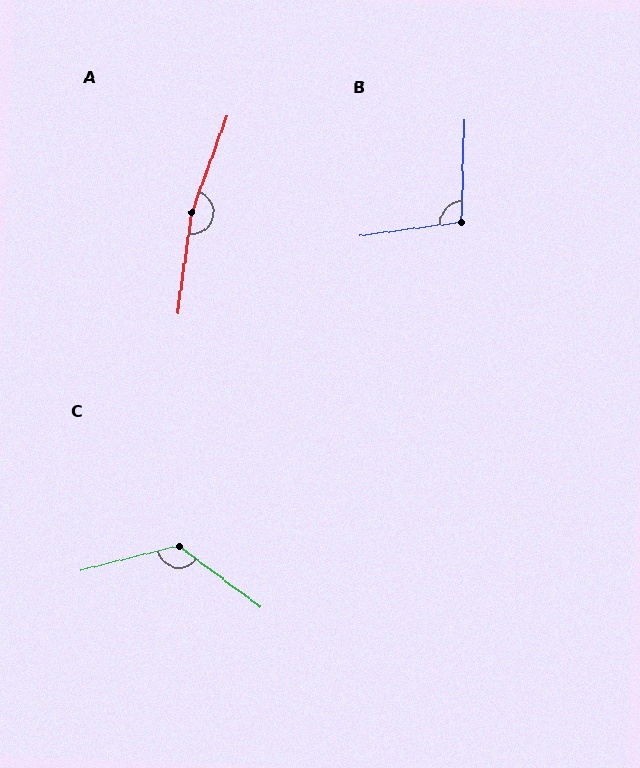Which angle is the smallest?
B, at approximately 99 degrees.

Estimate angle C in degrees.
Approximately 129 degrees.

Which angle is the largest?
A, at approximately 168 degrees.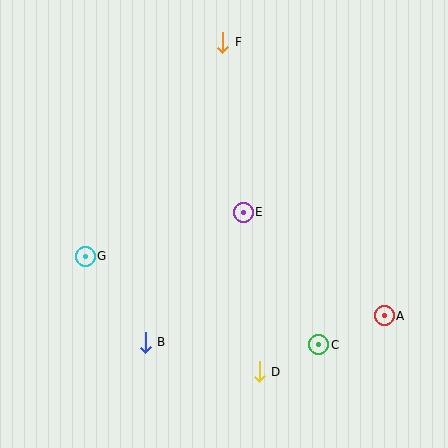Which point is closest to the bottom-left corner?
Point B is closest to the bottom-left corner.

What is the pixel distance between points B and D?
The distance between B and D is 118 pixels.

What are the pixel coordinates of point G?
Point G is at (85, 256).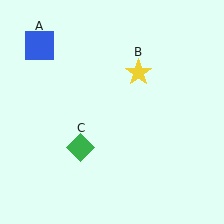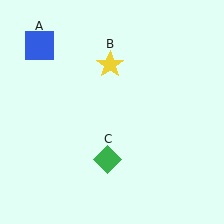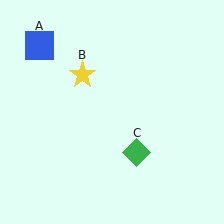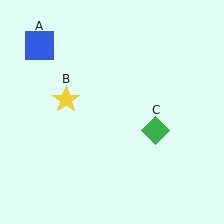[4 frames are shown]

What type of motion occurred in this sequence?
The yellow star (object B), green diamond (object C) rotated counterclockwise around the center of the scene.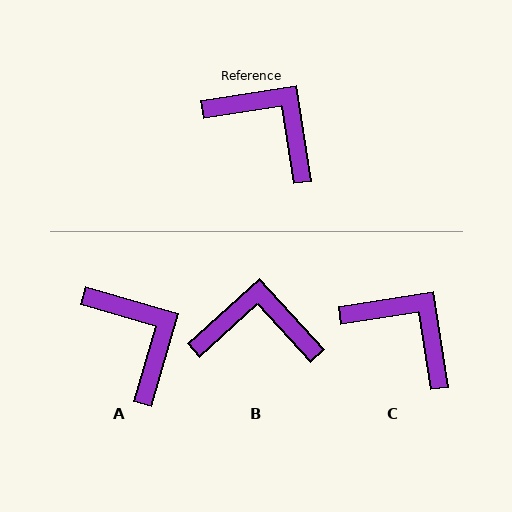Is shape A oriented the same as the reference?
No, it is off by about 25 degrees.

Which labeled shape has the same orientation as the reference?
C.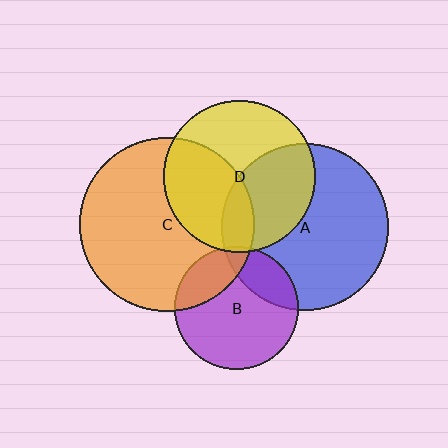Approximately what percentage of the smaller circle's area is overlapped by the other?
Approximately 25%.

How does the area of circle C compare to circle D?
Approximately 1.3 times.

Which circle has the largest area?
Circle C (orange).